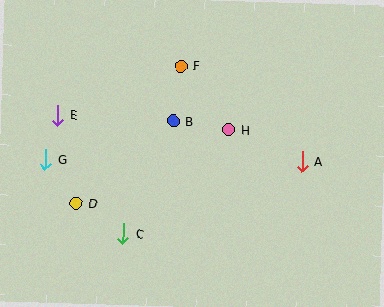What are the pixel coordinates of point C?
Point C is at (124, 234).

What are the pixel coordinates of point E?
Point E is at (58, 115).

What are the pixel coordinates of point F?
Point F is at (181, 66).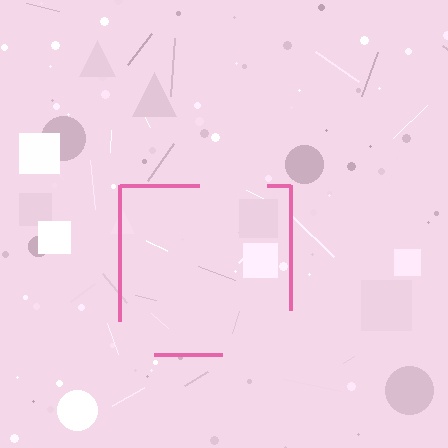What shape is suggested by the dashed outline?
The dashed outline suggests a square.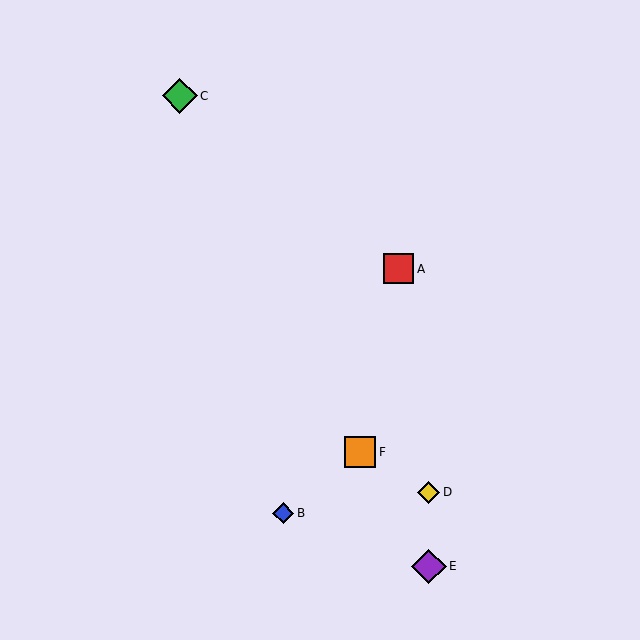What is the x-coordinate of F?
Object F is at x≈360.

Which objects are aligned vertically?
Objects D, E are aligned vertically.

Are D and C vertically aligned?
No, D is at x≈429 and C is at x≈180.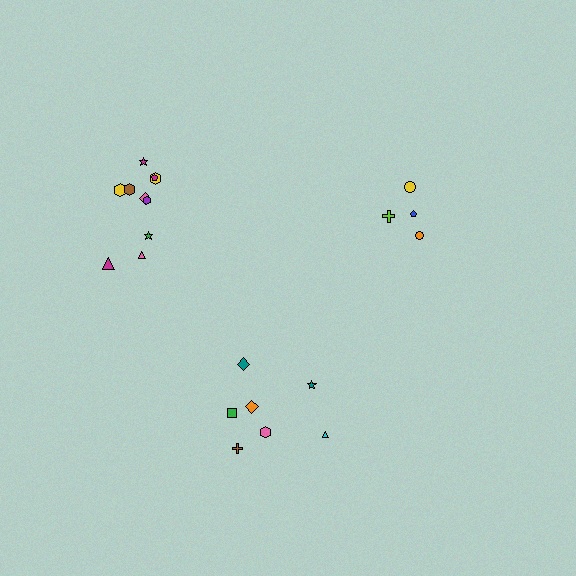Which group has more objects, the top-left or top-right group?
The top-left group.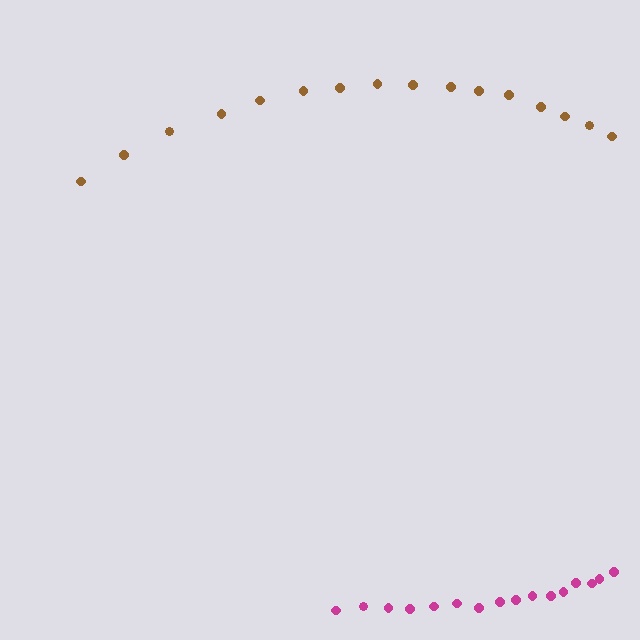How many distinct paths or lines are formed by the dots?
There are 2 distinct paths.